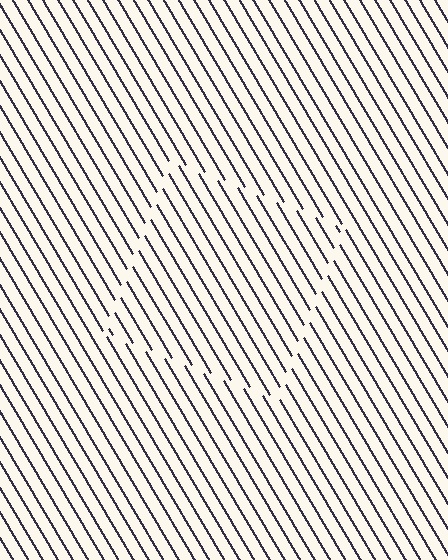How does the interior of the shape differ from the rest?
The interior of the shape contains the same grating, shifted by half a period — the contour is defined by the phase discontinuity where line-ends from the inner and outer gratings abut.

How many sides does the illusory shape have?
4 sides — the line-ends trace a square.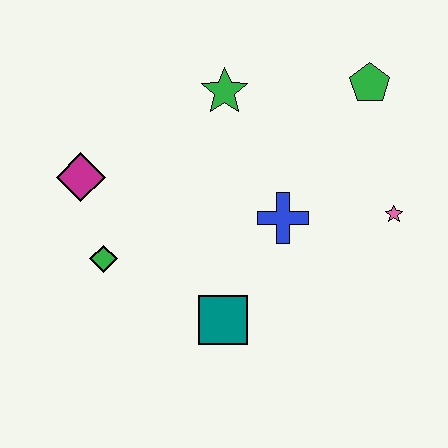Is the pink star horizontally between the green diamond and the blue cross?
No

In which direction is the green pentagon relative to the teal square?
The green pentagon is above the teal square.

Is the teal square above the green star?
No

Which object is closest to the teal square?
The blue cross is closest to the teal square.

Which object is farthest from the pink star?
The magenta diamond is farthest from the pink star.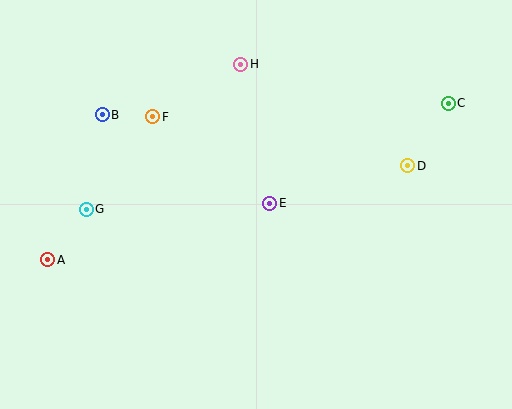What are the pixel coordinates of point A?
Point A is at (48, 260).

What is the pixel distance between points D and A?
The distance between D and A is 372 pixels.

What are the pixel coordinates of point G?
Point G is at (86, 209).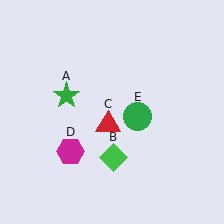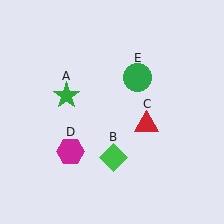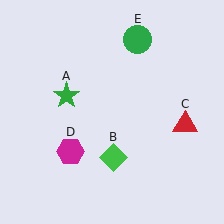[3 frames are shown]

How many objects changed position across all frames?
2 objects changed position: red triangle (object C), green circle (object E).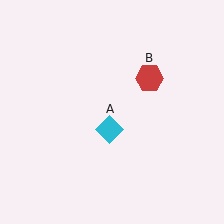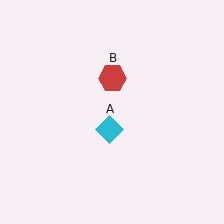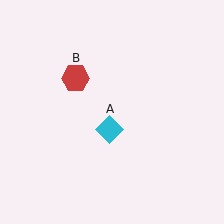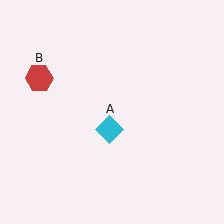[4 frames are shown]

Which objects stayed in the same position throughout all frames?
Cyan diamond (object A) remained stationary.